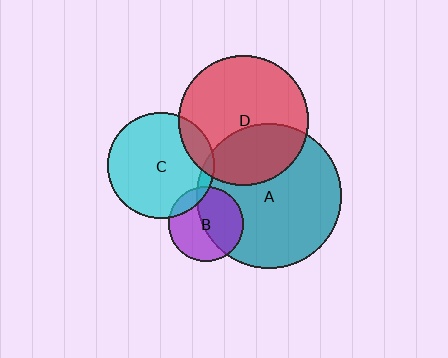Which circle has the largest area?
Circle A (teal).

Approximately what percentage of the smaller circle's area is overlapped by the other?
Approximately 50%.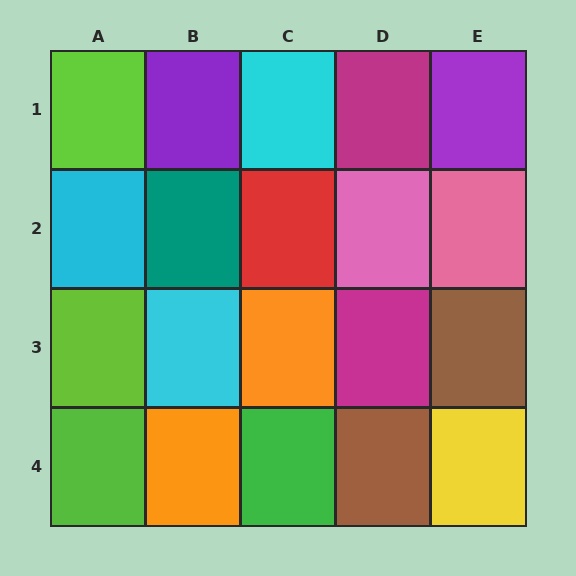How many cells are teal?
1 cell is teal.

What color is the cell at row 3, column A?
Lime.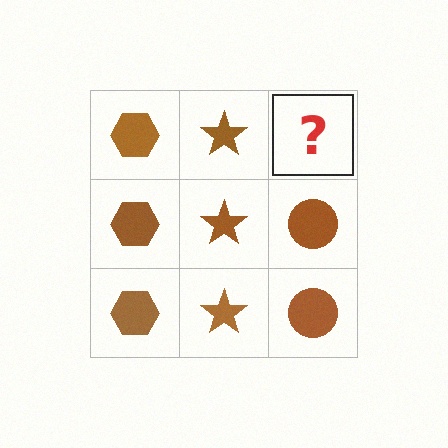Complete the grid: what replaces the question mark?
The question mark should be replaced with a brown circle.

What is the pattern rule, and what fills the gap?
The rule is that each column has a consistent shape. The gap should be filled with a brown circle.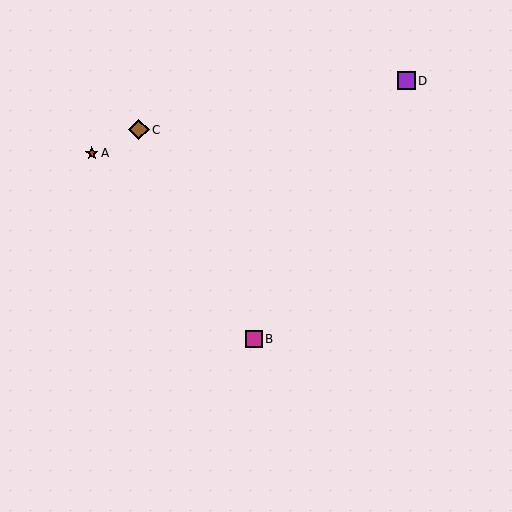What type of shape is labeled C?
Shape C is a brown diamond.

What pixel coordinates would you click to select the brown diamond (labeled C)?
Click at (139, 130) to select the brown diamond C.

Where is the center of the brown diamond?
The center of the brown diamond is at (139, 130).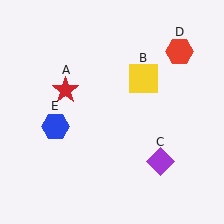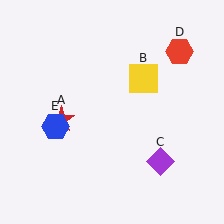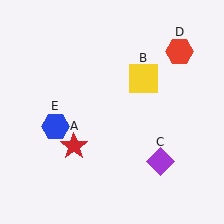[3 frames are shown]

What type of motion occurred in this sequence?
The red star (object A) rotated counterclockwise around the center of the scene.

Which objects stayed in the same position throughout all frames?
Yellow square (object B) and purple diamond (object C) and red hexagon (object D) and blue hexagon (object E) remained stationary.